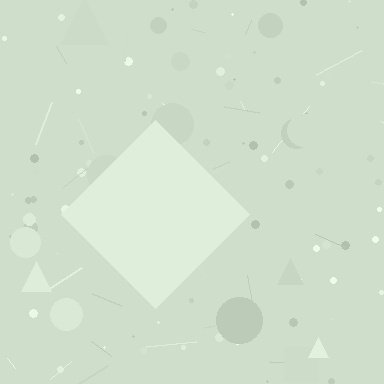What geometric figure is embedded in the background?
A diamond is embedded in the background.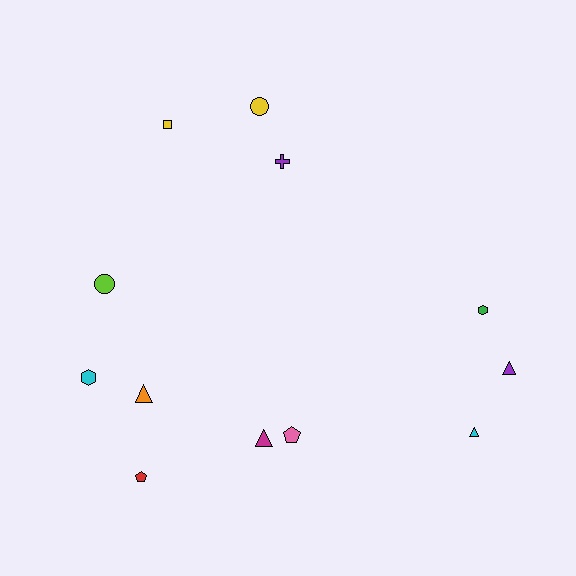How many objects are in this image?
There are 12 objects.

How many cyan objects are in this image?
There are 2 cyan objects.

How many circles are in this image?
There are 2 circles.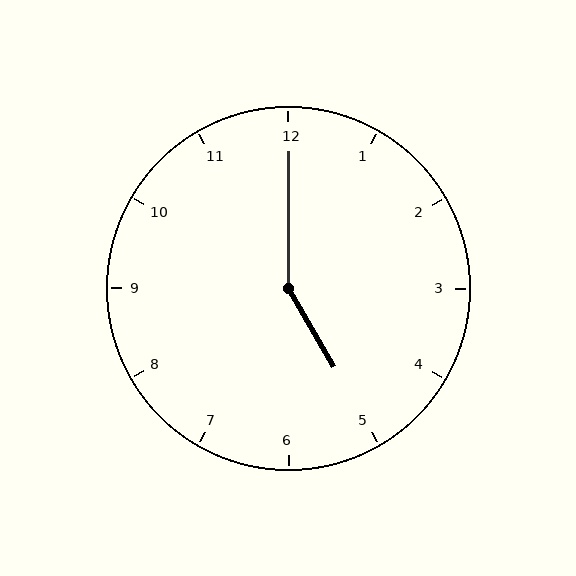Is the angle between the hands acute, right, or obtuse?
It is obtuse.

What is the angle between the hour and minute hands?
Approximately 150 degrees.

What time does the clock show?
5:00.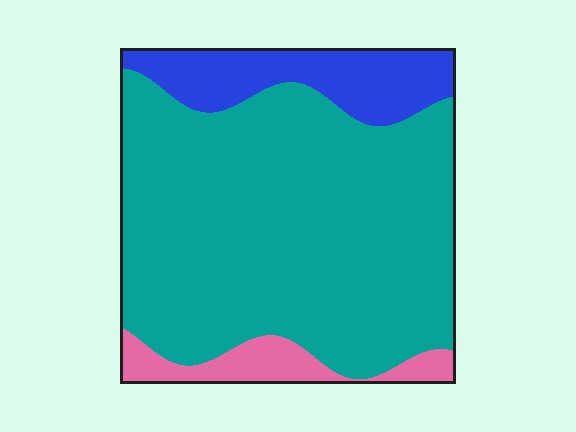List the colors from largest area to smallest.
From largest to smallest: teal, blue, pink.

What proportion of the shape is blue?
Blue takes up about one sixth (1/6) of the shape.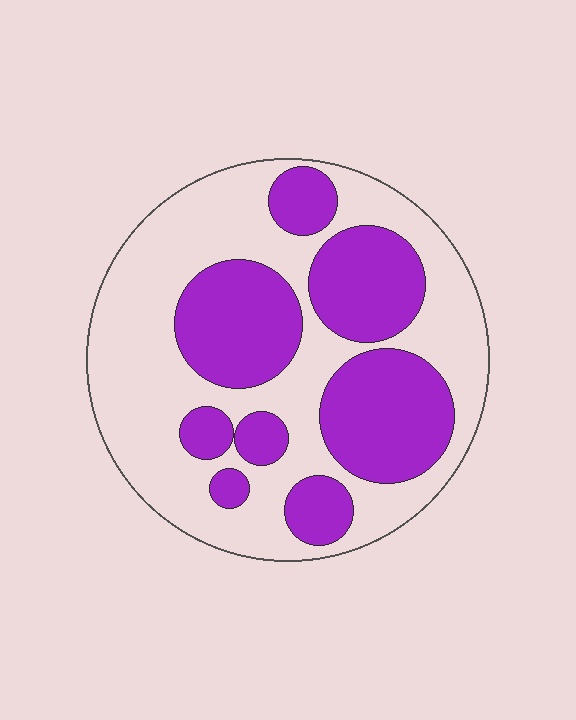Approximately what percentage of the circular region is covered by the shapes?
Approximately 40%.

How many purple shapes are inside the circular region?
8.